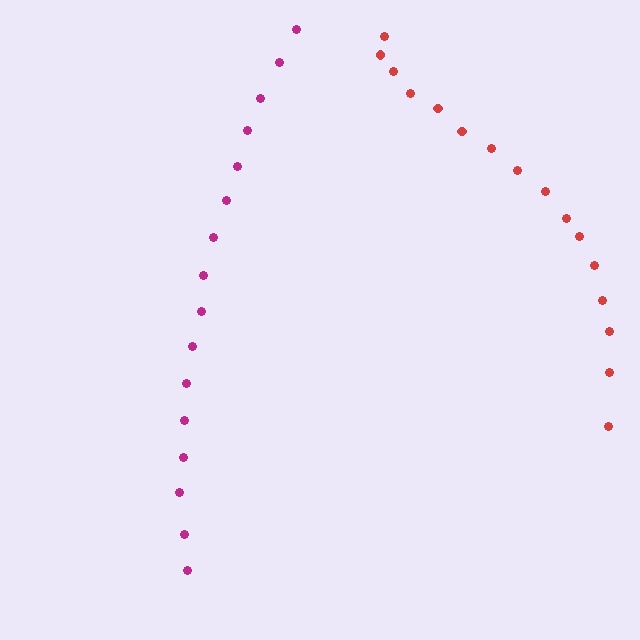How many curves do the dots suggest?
There are 2 distinct paths.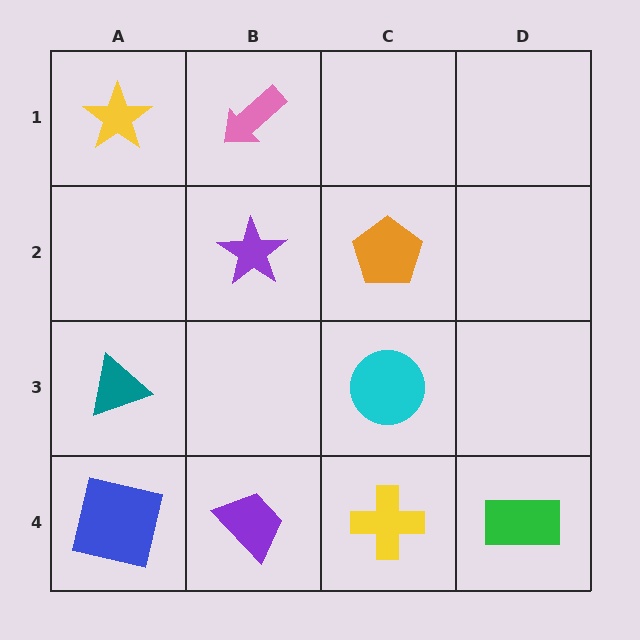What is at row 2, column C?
An orange pentagon.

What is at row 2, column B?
A purple star.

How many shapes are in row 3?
2 shapes.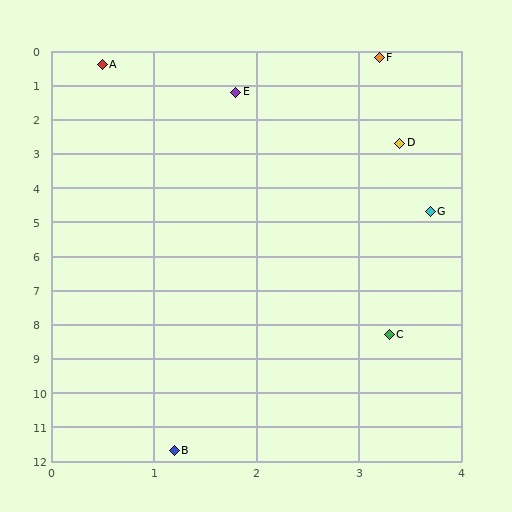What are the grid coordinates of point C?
Point C is at approximately (3.3, 8.3).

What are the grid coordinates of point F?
Point F is at approximately (3.2, 0.2).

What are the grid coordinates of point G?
Point G is at approximately (3.7, 4.7).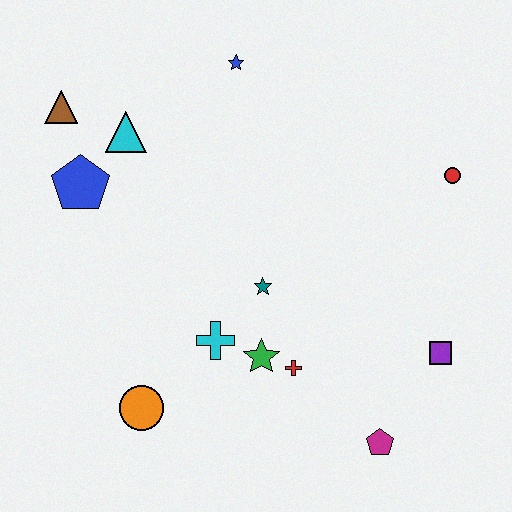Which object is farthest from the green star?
The brown triangle is farthest from the green star.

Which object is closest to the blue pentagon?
The cyan triangle is closest to the blue pentagon.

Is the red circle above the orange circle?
Yes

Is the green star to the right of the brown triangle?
Yes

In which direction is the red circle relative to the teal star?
The red circle is to the right of the teal star.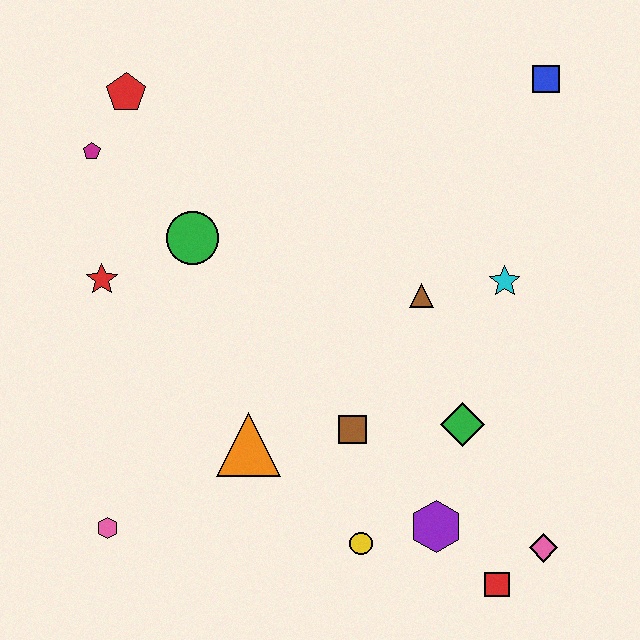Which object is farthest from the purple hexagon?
The red pentagon is farthest from the purple hexagon.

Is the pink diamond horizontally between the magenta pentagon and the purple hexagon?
No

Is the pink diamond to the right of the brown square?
Yes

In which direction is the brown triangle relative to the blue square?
The brown triangle is below the blue square.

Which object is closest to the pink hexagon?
The orange triangle is closest to the pink hexagon.